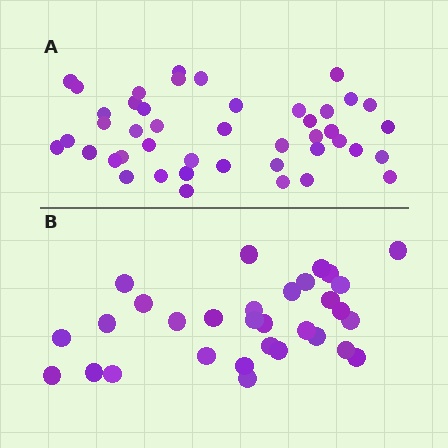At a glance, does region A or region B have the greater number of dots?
Region A (the top region) has more dots.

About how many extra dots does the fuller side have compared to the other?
Region A has approximately 15 more dots than region B.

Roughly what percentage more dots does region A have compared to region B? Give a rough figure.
About 40% more.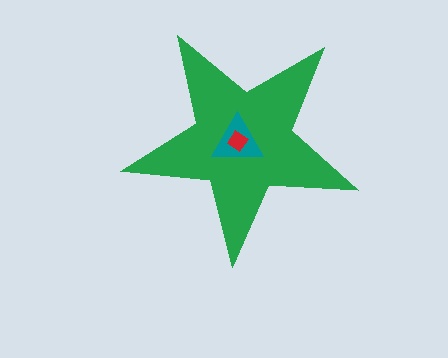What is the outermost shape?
The green star.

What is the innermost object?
The red diamond.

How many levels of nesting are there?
3.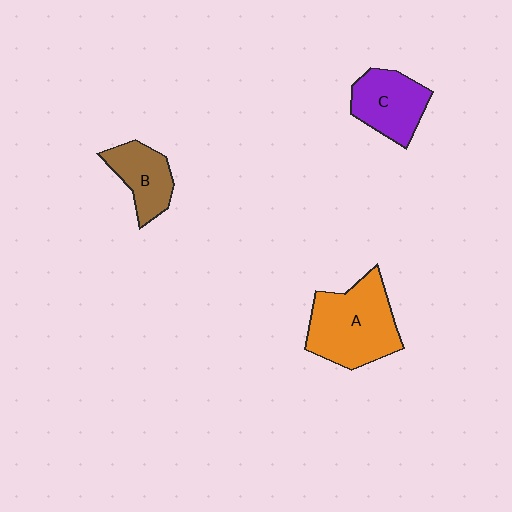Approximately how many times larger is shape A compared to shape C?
Approximately 1.5 times.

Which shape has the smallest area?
Shape B (brown).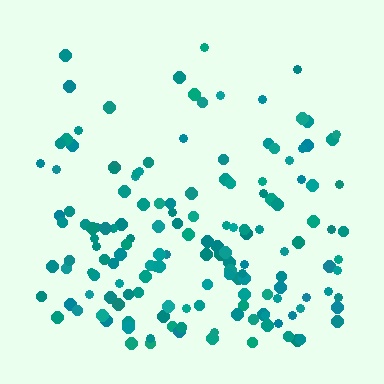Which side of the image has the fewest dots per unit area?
The top.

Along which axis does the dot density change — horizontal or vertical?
Vertical.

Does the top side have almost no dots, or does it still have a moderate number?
Still a moderate number, just noticeably fewer than the bottom.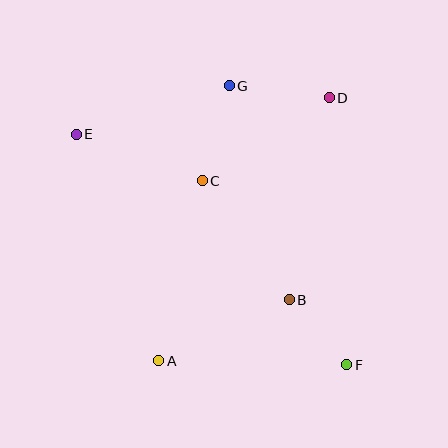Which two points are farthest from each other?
Points E and F are farthest from each other.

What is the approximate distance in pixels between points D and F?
The distance between D and F is approximately 267 pixels.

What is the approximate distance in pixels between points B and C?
The distance between B and C is approximately 147 pixels.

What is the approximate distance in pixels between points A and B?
The distance between A and B is approximately 144 pixels.